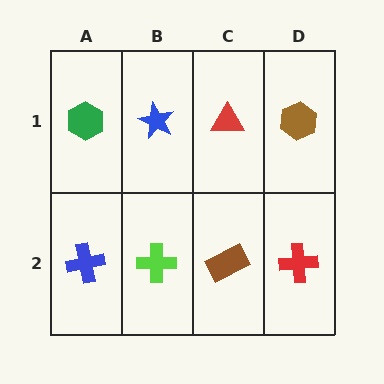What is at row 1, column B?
A blue star.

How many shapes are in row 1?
4 shapes.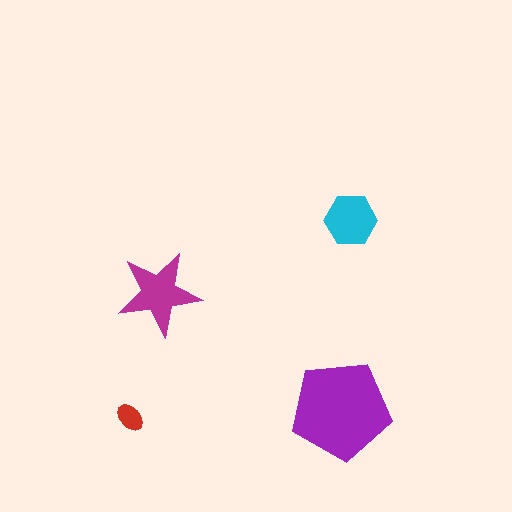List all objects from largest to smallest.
The purple pentagon, the magenta star, the cyan hexagon, the red ellipse.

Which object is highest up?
The cyan hexagon is topmost.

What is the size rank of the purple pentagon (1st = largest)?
1st.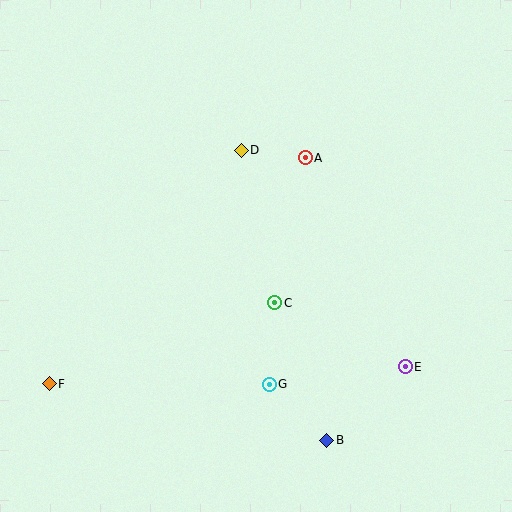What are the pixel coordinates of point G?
Point G is at (269, 384).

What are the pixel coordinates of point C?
Point C is at (275, 303).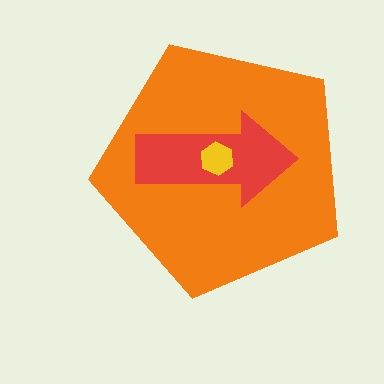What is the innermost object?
The yellow hexagon.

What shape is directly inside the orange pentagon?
The red arrow.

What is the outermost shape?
The orange pentagon.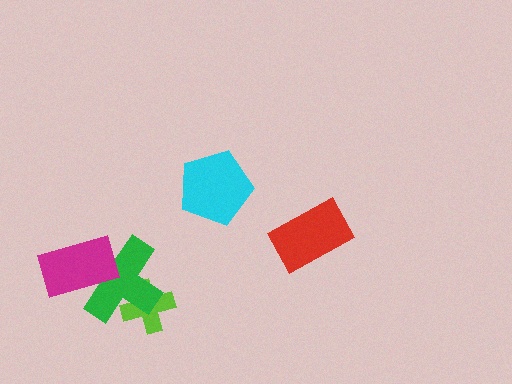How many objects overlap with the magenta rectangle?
1 object overlaps with the magenta rectangle.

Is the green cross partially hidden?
Yes, it is partially covered by another shape.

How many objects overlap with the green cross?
2 objects overlap with the green cross.